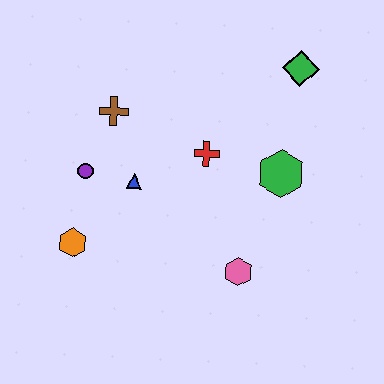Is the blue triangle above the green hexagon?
No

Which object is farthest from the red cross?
The orange hexagon is farthest from the red cross.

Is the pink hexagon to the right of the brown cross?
Yes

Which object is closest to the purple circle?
The blue triangle is closest to the purple circle.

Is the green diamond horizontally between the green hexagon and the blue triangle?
No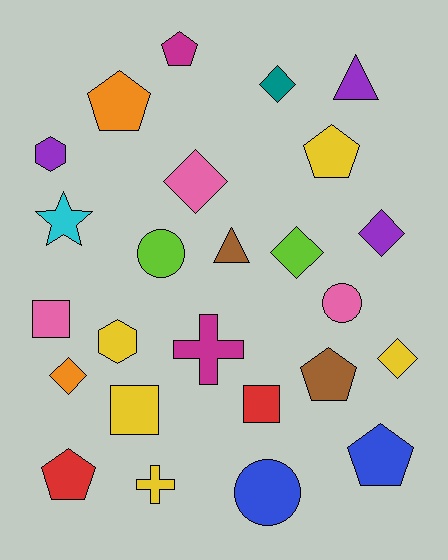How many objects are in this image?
There are 25 objects.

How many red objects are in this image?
There are 2 red objects.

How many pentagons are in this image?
There are 6 pentagons.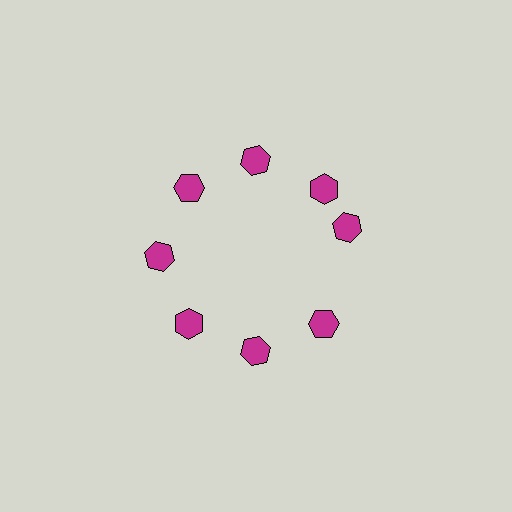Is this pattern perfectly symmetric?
No. The 8 magenta hexagons are arranged in a ring, but one element near the 3 o'clock position is rotated out of alignment along the ring, breaking the 8-fold rotational symmetry.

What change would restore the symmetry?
The symmetry would be restored by rotating it back into even spacing with its neighbors so that all 8 hexagons sit at equal angles and equal distance from the center.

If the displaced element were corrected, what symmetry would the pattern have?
It would have 8-fold rotational symmetry — the pattern would map onto itself every 45 degrees.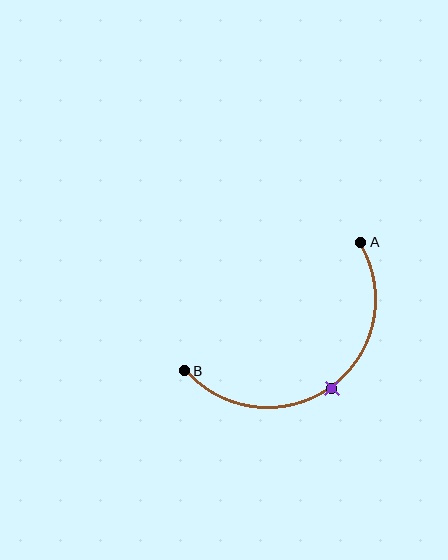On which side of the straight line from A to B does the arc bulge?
The arc bulges below and to the right of the straight line connecting A and B.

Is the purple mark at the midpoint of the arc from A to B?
Yes. The purple mark lies on the arc at equal arc-length from both A and B — it is the arc midpoint.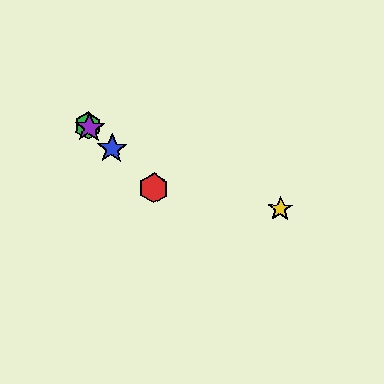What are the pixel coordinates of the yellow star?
The yellow star is at (280, 209).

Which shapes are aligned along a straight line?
The red hexagon, the blue star, the green hexagon, the purple star are aligned along a straight line.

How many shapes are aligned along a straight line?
4 shapes (the red hexagon, the blue star, the green hexagon, the purple star) are aligned along a straight line.